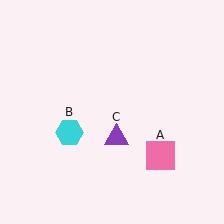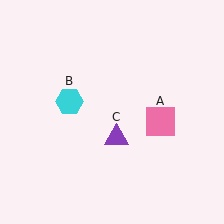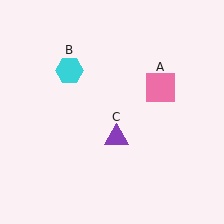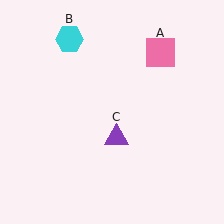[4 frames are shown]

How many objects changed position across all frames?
2 objects changed position: pink square (object A), cyan hexagon (object B).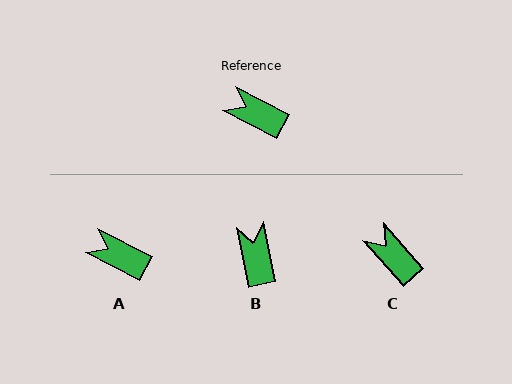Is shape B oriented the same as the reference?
No, it is off by about 51 degrees.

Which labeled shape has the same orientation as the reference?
A.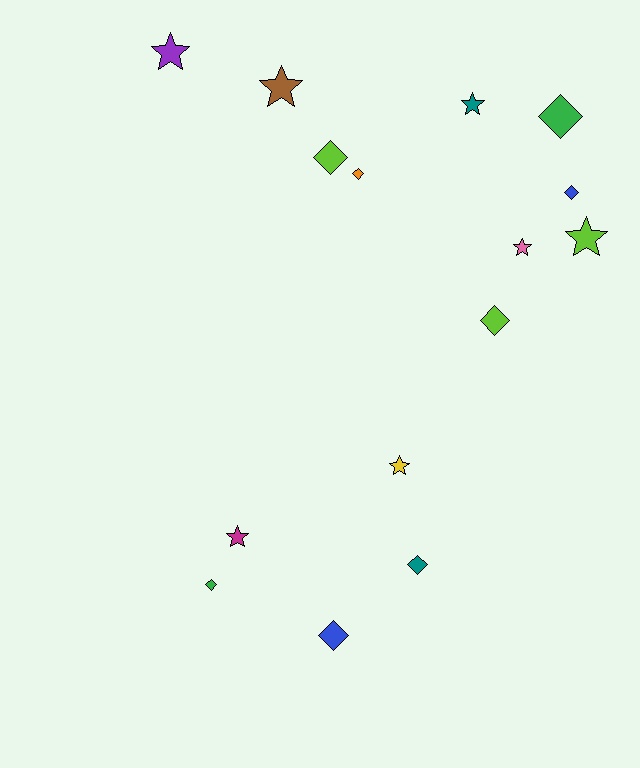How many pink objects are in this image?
There is 1 pink object.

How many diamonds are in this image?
There are 8 diamonds.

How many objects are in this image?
There are 15 objects.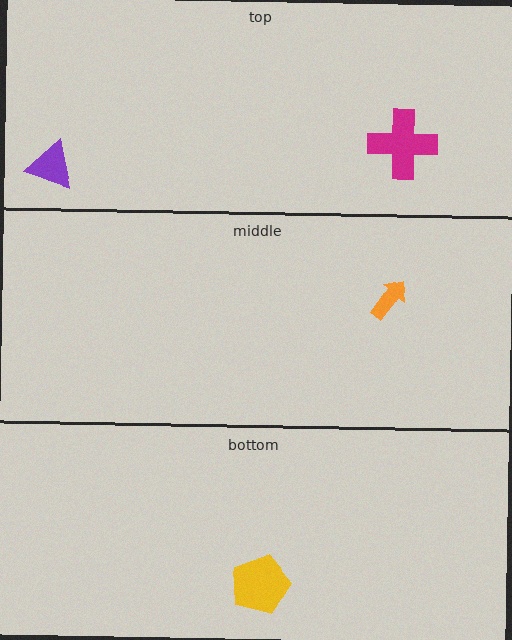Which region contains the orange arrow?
The middle region.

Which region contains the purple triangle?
The top region.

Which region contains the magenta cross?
The top region.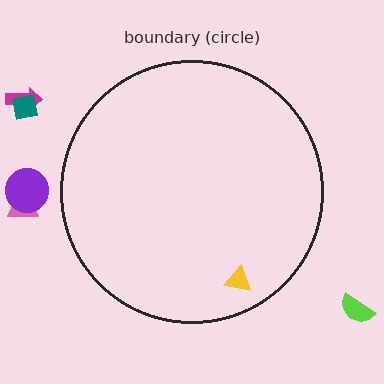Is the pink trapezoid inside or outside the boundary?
Outside.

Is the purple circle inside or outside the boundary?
Outside.